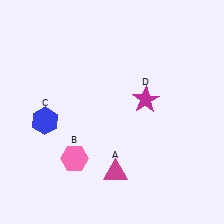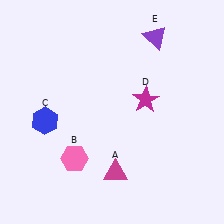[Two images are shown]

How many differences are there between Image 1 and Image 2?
There is 1 difference between the two images.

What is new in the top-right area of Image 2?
A purple triangle (E) was added in the top-right area of Image 2.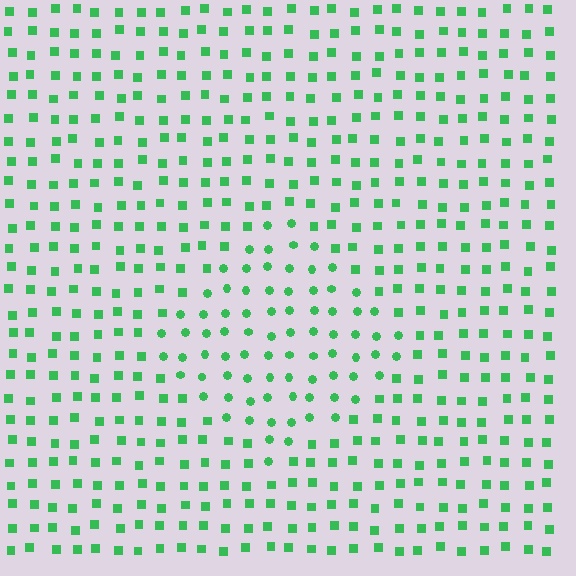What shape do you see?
I see a diamond.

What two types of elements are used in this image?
The image uses circles inside the diamond region and squares outside it.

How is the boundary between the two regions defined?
The boundary is defined by a change in element shape: circles inside vs. squares outside. All elements share the same color and spacing.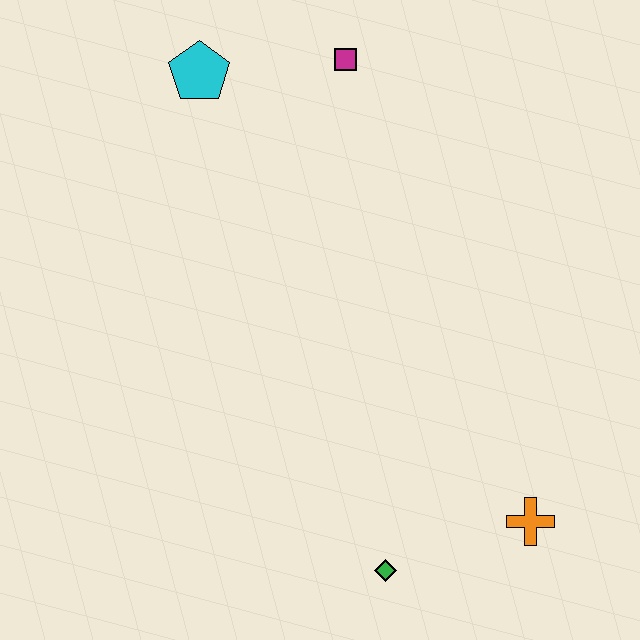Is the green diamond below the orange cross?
Yes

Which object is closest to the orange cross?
The green diamond is closest to the orange cross.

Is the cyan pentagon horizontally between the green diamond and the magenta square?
No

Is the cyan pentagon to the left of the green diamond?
Yes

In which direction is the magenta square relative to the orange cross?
The magenta square is above the orange cross.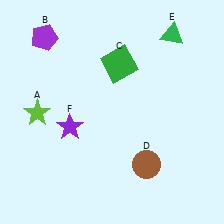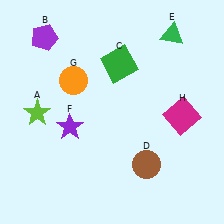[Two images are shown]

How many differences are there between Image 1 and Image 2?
There are 2 differences between the two images.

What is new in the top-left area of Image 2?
An orange circle (G) was added in the top-left area of Image 2.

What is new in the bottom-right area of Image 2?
A magenta square (H) was added in the bottom-right area of Image 2.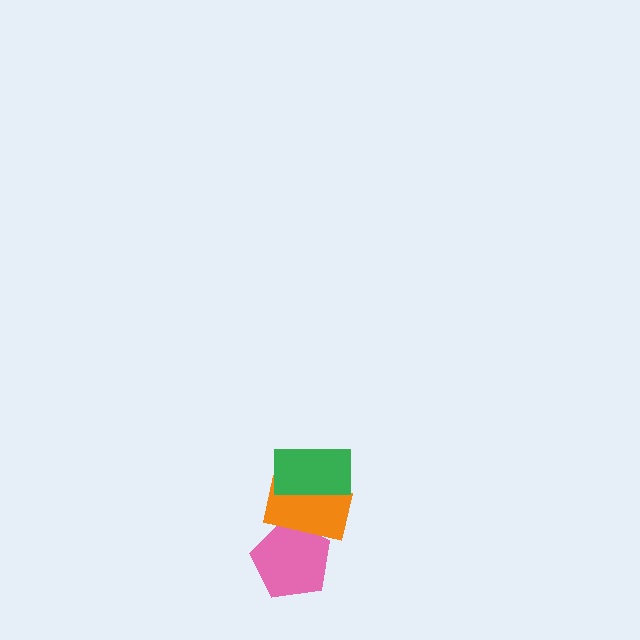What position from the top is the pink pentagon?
The pink pentagon is 3rd from the top.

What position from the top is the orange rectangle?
The orange rectangle is 2nd from the top.